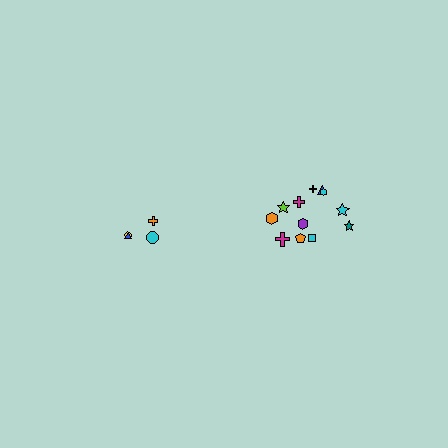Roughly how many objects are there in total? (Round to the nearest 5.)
Roughly 15 objects in total.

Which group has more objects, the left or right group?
The right group.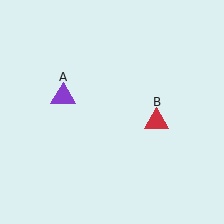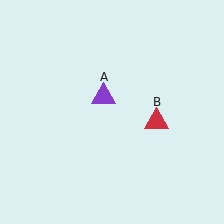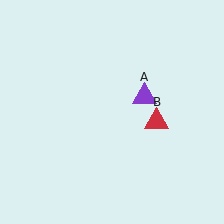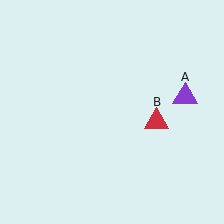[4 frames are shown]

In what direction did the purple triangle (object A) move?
The purple triangle (object A) moved right.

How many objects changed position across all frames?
1 object changed position: purple triangle (object A).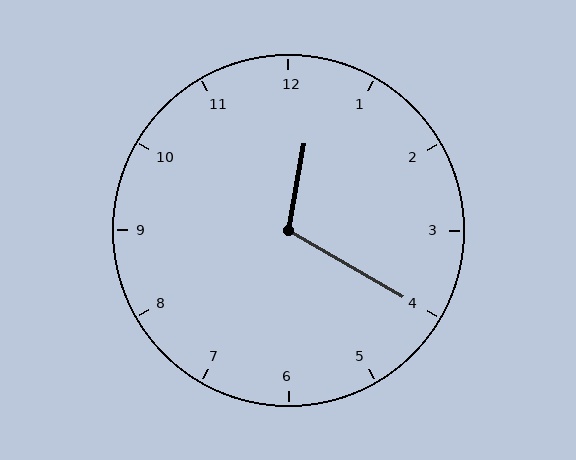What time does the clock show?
12:20.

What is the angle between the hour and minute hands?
Approximately 110 degrees.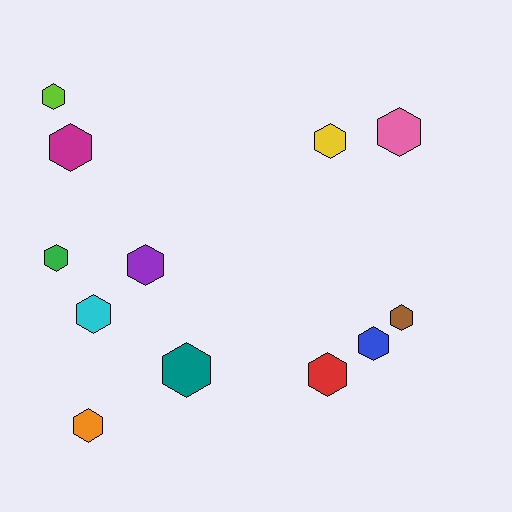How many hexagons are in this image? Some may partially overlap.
There are 12 hexagons.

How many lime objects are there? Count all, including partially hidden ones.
There is 1 lime object.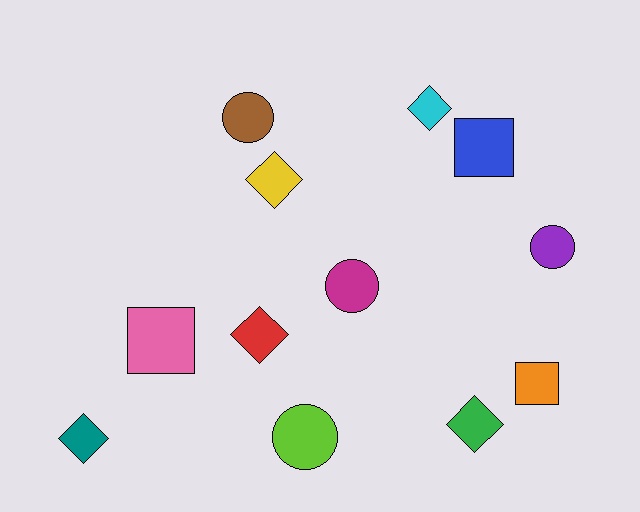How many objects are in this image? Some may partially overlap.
There are 12 objects.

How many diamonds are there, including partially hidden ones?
There are 5 diamonds.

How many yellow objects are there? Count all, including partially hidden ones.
There is 1 yellow object.